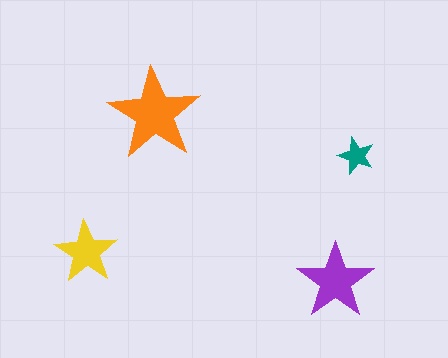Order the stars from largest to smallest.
the orange one, the purple one, the yellow one, the teal one.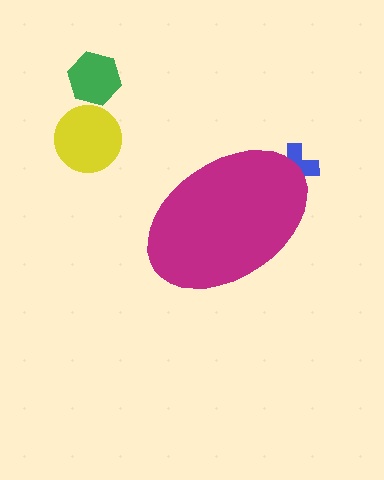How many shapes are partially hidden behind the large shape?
1 shape is partially hidden.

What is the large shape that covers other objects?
A magenta ellipse.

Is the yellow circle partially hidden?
No, the yellow circle is fully visible.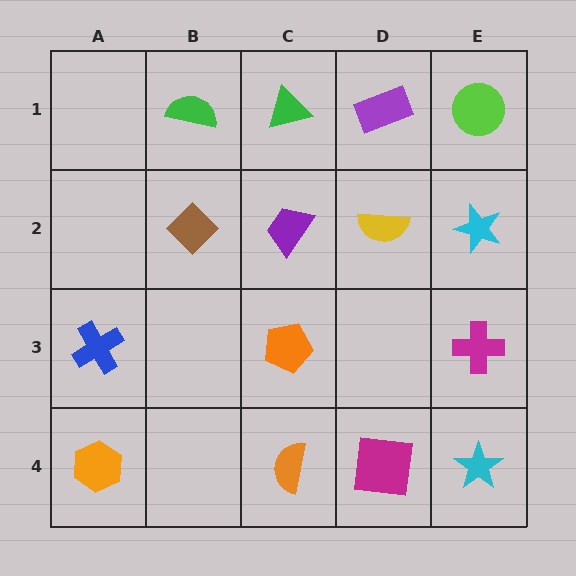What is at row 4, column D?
A magenta square.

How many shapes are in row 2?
4 shapes.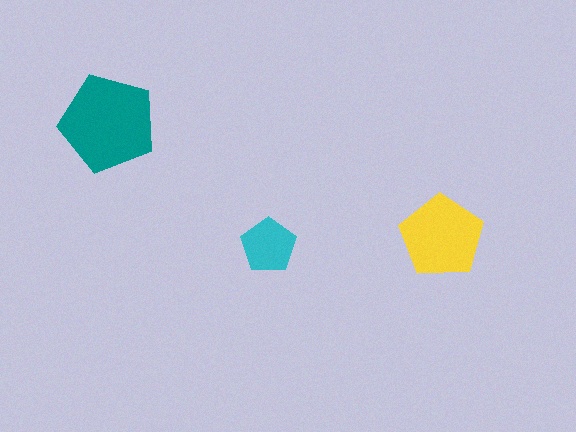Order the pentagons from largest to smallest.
the teal one, the yellow one, the cyan one.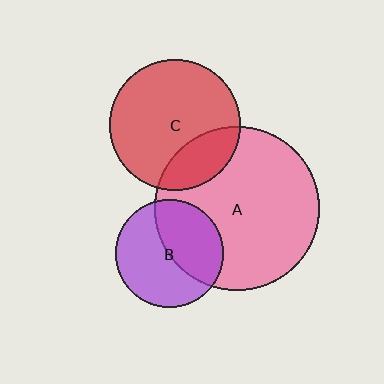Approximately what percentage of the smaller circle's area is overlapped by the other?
Approximately 25%.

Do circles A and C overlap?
Yes.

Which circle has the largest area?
Circle A (pink).